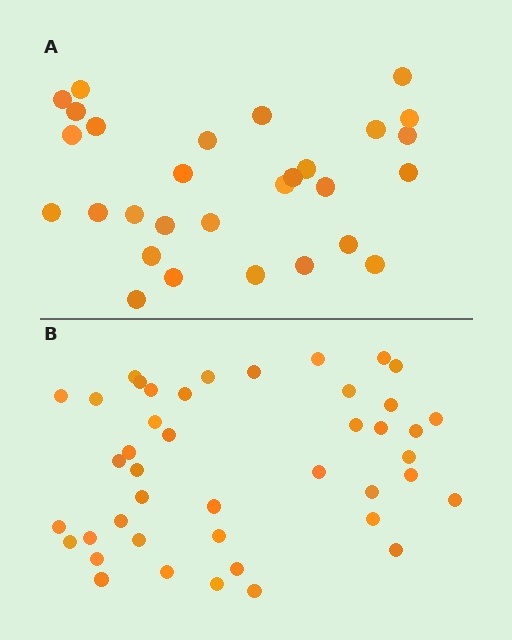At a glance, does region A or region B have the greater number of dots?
Region B (the bottom region) has more dots.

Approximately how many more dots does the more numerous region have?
Region B has approximately 15 more dots than region A.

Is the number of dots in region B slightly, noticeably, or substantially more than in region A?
Region B has substantially more. The ratio is roughly 1.5 to 1.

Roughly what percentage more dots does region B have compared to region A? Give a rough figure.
About 50% more.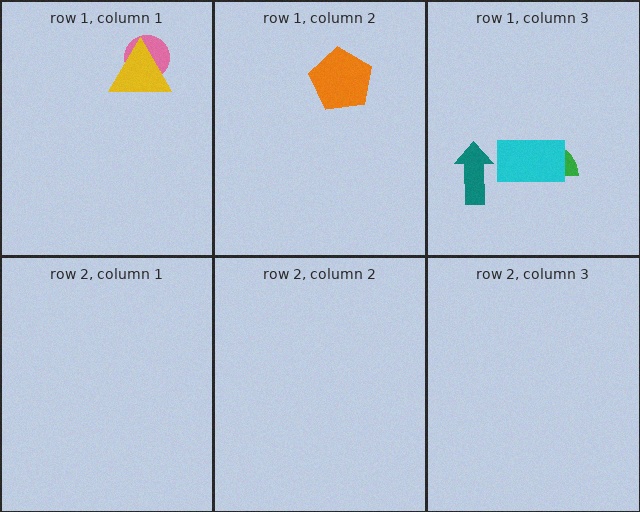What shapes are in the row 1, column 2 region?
The orange pentagon.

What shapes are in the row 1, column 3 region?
The green semicircle, the teal arrow, the cyan rectangle.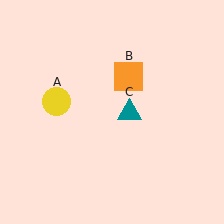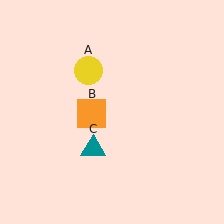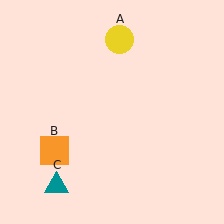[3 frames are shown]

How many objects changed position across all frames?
3 objects changed position: yellow circle (object A), orange square (object B), teal triangle (object C).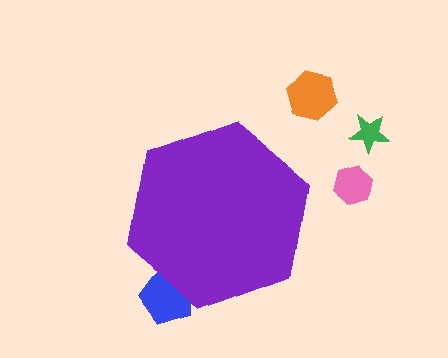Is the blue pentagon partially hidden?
Yes, the blue pentagon is partially hidden behind the purple hexagon.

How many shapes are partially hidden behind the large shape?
1 shape is partially hidden.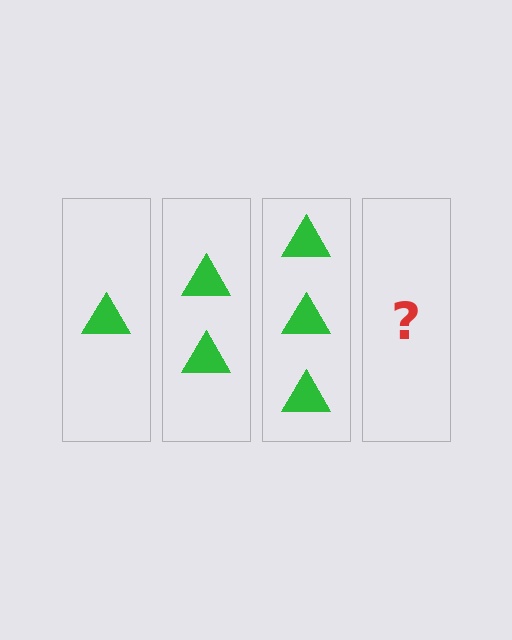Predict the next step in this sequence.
The next step is 4 triangles.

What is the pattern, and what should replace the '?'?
The pattern is that each step adds one more triangle. The '?' should be 4 triangles.